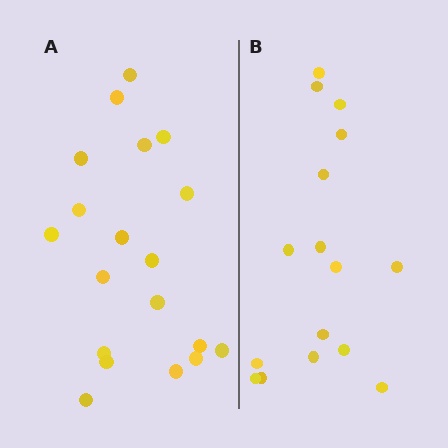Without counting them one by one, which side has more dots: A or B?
Region A (the left region) has more dots.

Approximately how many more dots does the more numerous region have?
Region A has just a few more — roughly 2 or 3 more dots than region B.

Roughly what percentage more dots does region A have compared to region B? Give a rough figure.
About 20% more.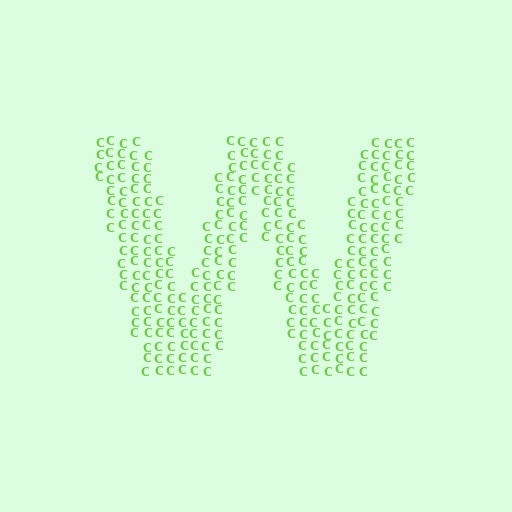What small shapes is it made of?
It is made of small letter C's.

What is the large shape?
The large shape is the letter W.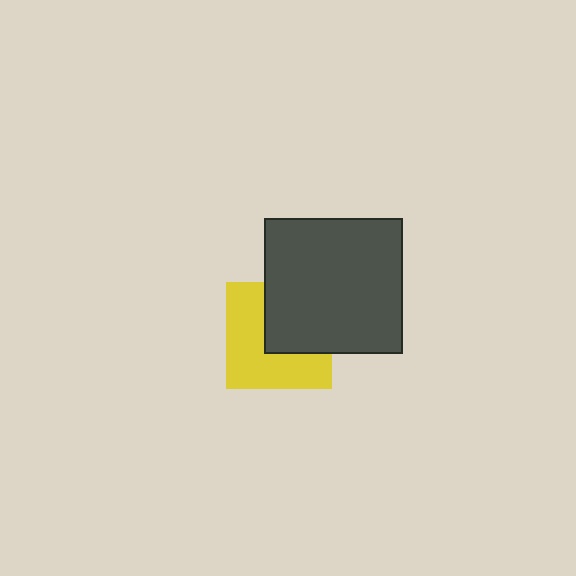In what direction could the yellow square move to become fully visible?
The yellow square could move toward the lower-left. That would shift it out from behind the dark gray rectangle entirely.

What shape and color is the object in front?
The object in front is a dark gray rectangle.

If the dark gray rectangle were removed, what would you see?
You would see the complete yellow square.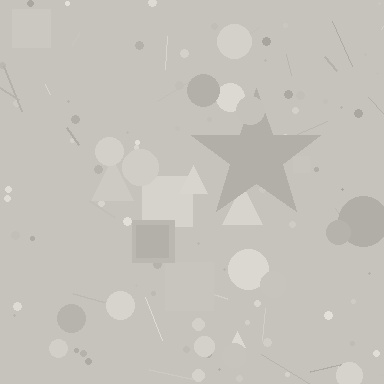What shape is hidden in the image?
A star is hidden in the image.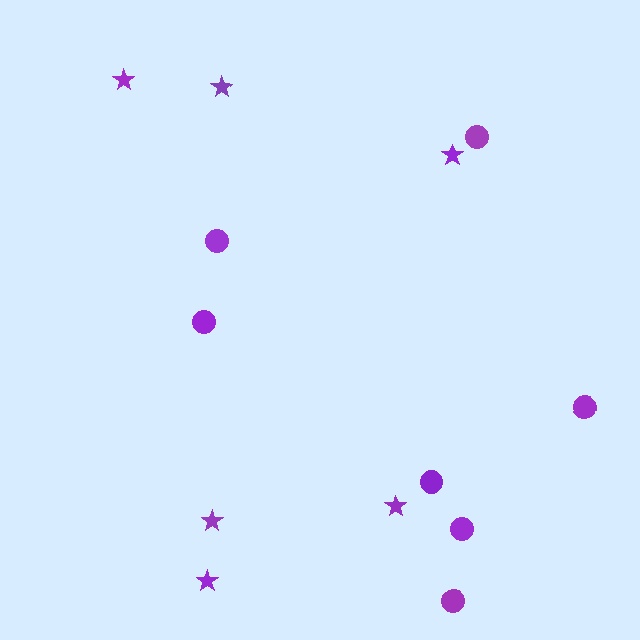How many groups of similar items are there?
There are 2 groups: one group of stars (6) and one group of circles (7).